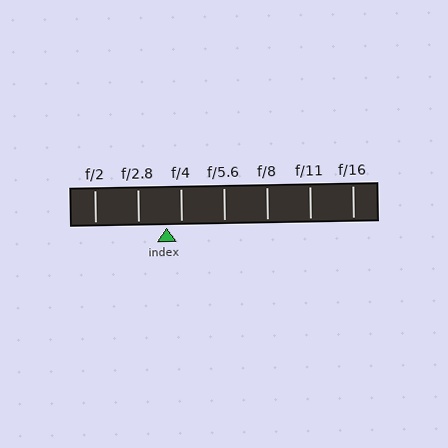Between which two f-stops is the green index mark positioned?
The index mark is between f/2.8 and f/4.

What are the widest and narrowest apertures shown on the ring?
The widest aperture shown is f/2 and the narrowest is f/16.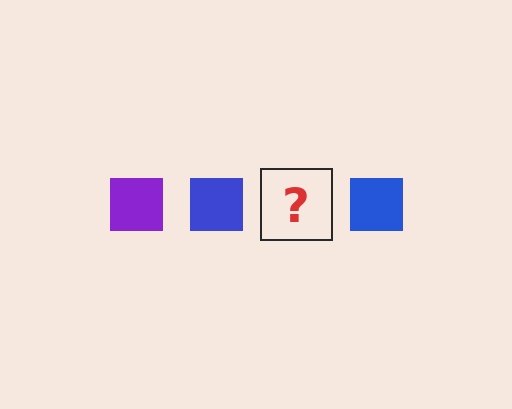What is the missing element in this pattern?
The missing element is a purple square.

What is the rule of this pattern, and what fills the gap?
The rule is that the pattern cycles through purple, blue squares. The gap should be filled with a purple square.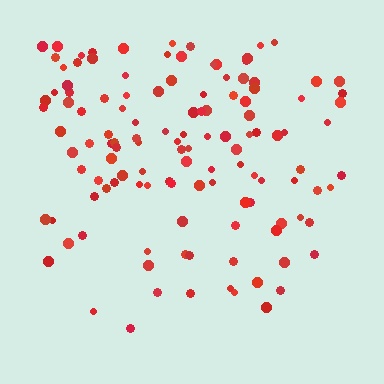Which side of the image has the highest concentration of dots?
The top.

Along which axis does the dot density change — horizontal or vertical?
Vertical.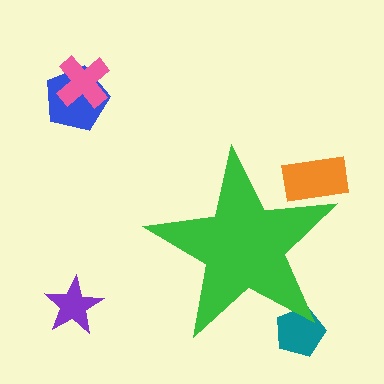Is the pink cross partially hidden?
No, the pink cross is fully visible.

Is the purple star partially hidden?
No, the purple star is fully visible.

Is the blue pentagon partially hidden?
No, the blue pentagon is fully visible.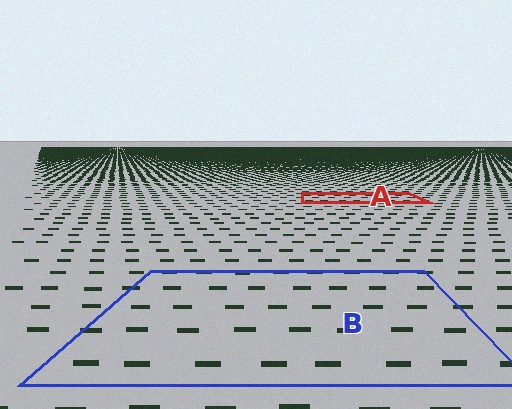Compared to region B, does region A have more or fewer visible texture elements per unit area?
Region A has more texture elements per unit area — they are packed more densely because it is farther away.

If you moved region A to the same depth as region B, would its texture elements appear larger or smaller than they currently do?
They would appear larger. At a closer depth, the same texture elements are projected at a bigger on-screen size.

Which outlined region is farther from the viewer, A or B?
Region A is farther from the viewer — the texture elements inside it appear smaller and more densely packed.